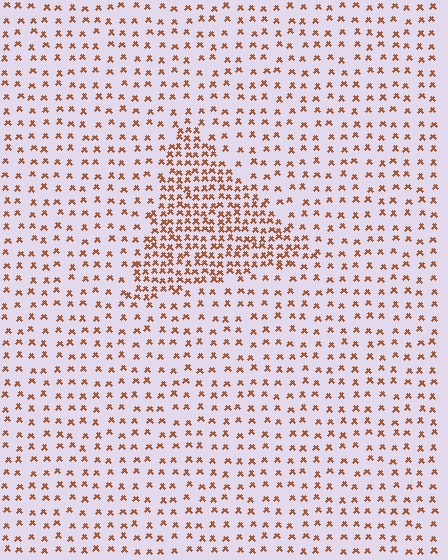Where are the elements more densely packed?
The elements are more densely packed inside the triangle boundary.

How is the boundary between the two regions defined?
The boundary is defined by a change in element density (approximately 2.4x ratio). All elements are the same color, size, and shape.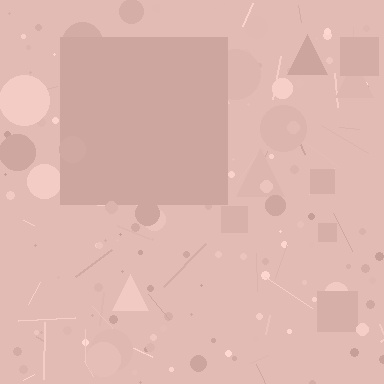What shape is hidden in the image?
A square is hidden in the image.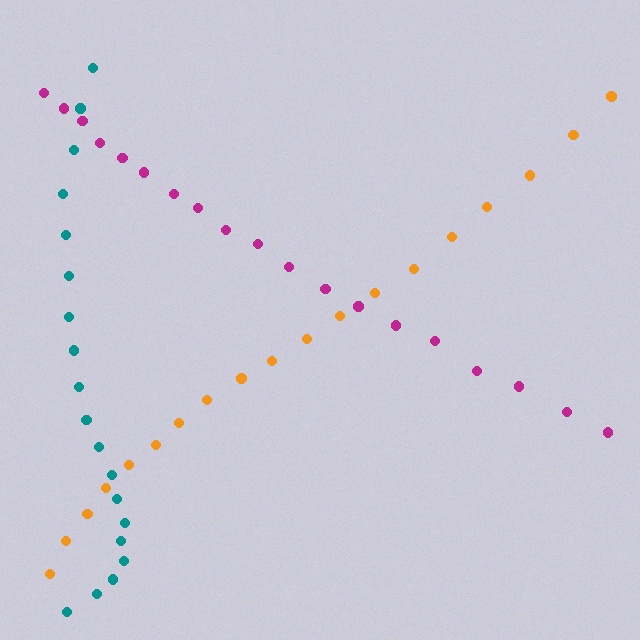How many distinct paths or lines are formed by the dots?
There are 3 distinct paths.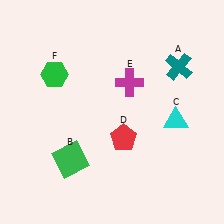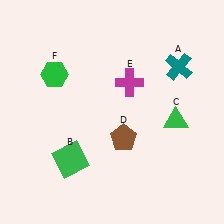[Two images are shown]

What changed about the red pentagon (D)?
In Image 1, D is red. In Image 2, it changed to brown.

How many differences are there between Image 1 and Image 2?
There are 2 differences between the two images.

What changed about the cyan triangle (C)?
In Image 1, C is cyan. In Image 2, it changed to green.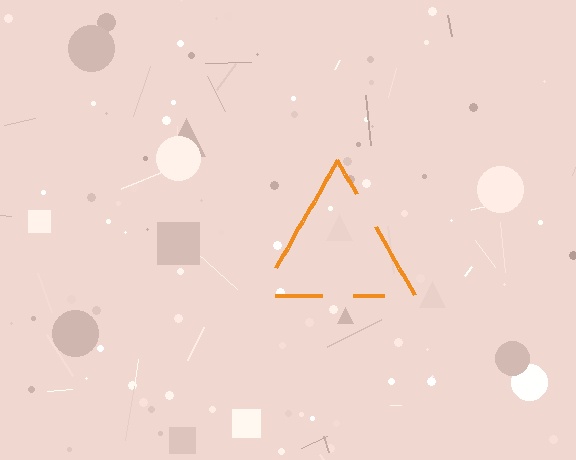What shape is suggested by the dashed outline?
The dashed outline suggests a triangle.